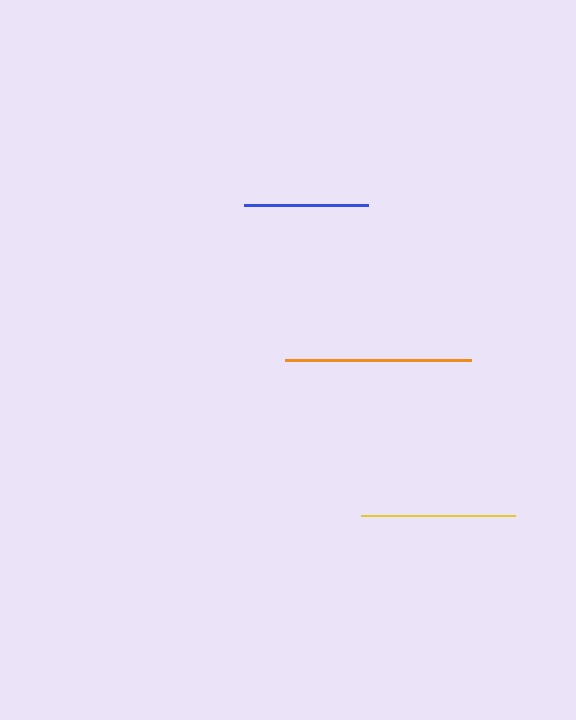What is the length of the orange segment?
The orange segment is approximately 187 pixels long.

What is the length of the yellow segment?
The yellow segment is approximately 154 pixels long.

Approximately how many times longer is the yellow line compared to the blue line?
The yellow line is approximately 1.2 times the length of the blue line.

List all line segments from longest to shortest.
From longest to shortest: orange, yellow, blue.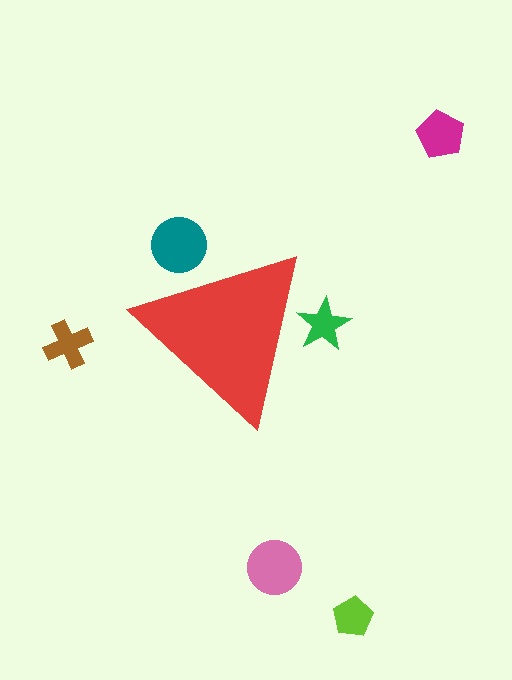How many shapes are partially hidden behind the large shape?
2 shapes are partially hidden.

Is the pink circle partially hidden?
No, the pink circle is fully visible.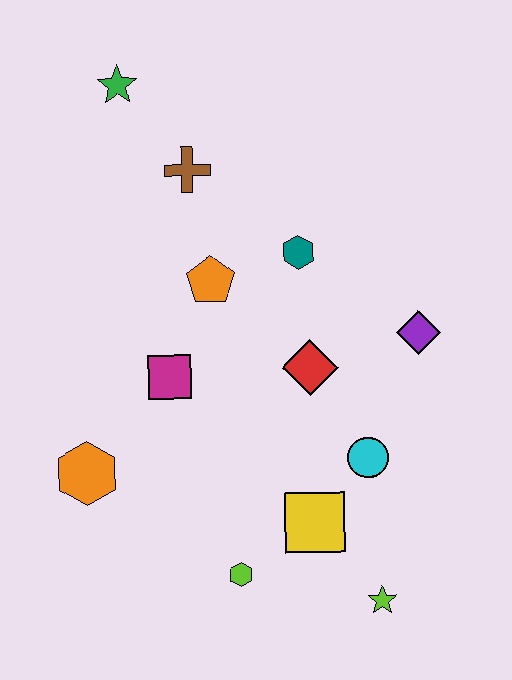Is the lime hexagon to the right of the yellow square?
No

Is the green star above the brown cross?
Yes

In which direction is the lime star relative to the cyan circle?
The lime star is below the cyan circle.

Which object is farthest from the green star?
The lime star is farthest from the green star.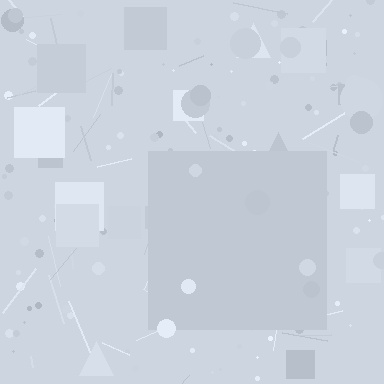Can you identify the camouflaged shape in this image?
The camouflaged shape is a square.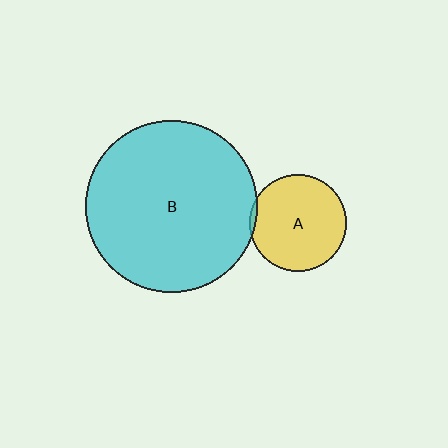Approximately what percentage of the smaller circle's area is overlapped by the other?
Approximately 5%.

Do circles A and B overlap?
Yes.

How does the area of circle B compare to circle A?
Approximately 3.1 times.